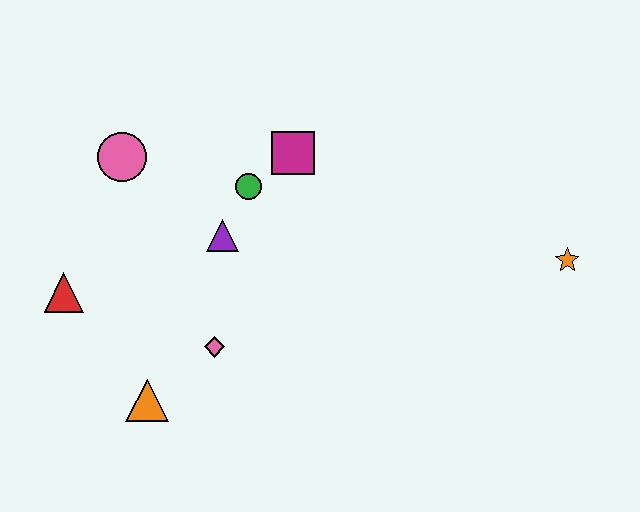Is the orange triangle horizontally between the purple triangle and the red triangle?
Yes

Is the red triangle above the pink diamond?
Yes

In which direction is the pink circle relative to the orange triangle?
The pink circle is above the orange triangle.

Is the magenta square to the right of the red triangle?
Yes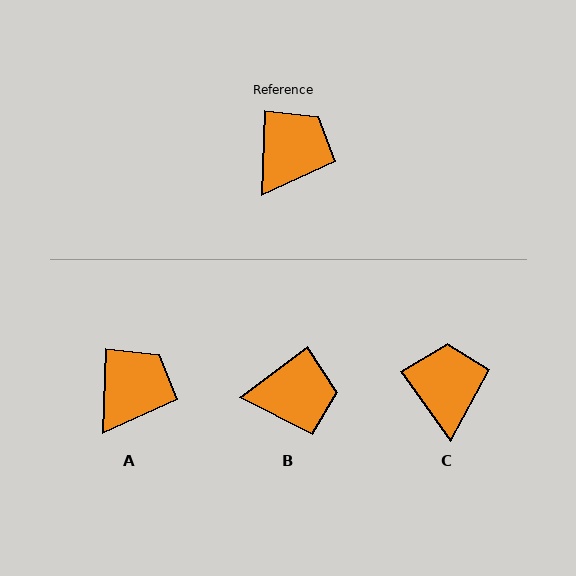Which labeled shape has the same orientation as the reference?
A.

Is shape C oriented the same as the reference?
No, it is off by about 37 degrees.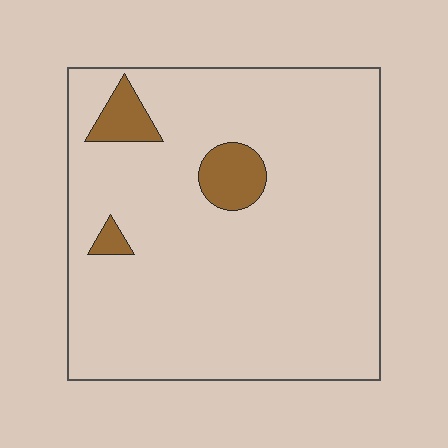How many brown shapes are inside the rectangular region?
3.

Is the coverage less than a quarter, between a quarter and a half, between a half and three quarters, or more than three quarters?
Less than a quarter.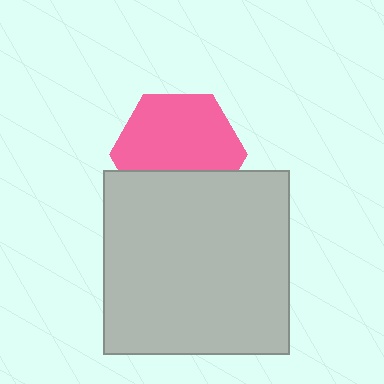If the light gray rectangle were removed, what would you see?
You would see the complete pink hexagon.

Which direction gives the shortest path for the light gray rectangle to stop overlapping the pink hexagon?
Moving down gives the shortest separation.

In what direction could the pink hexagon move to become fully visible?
The pink hexagon could move up. That would shift it out from behind the light gray rectangle entirely.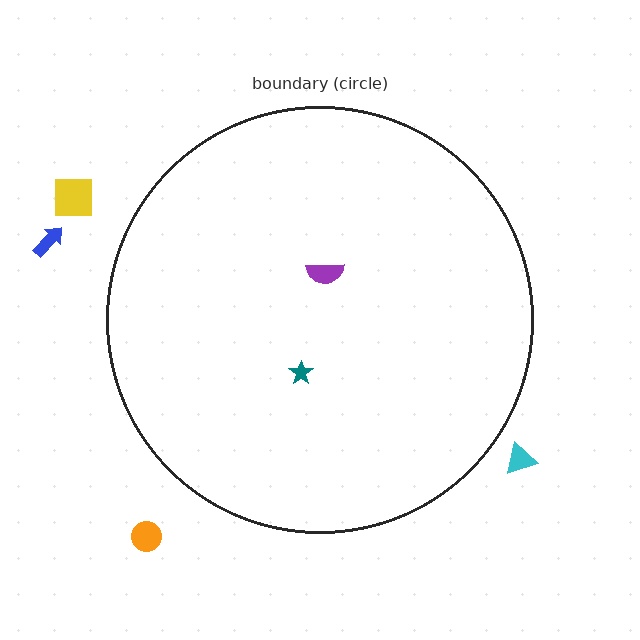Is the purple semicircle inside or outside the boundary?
Inside.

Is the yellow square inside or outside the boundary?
Outside.